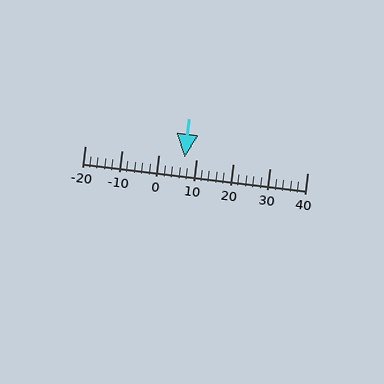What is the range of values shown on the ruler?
The ruler shows values from -20 to 40.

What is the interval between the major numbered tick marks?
The major tick marks are spaced 10 units apart.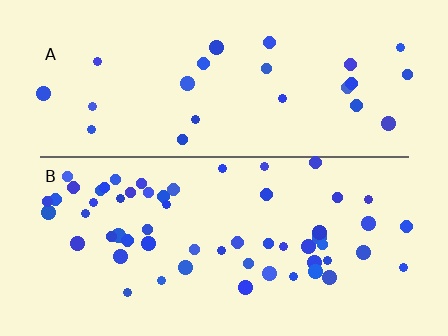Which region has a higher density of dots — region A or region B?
B (the bottom).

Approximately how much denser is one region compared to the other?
Approximately 2.4× — region B over region A.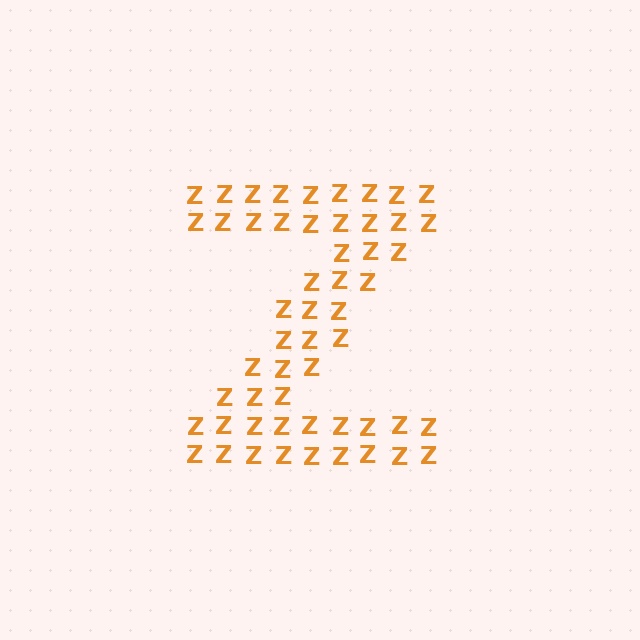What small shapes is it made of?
It is made of small letter Z's.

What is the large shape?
The large shape is the letter Z.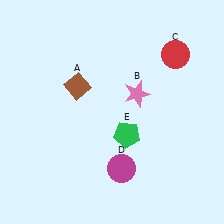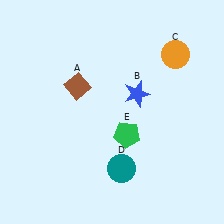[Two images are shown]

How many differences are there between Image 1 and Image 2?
There are 3 differences between the two images.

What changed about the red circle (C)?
In Image 1, C is red. In Image 2, it changed to orange.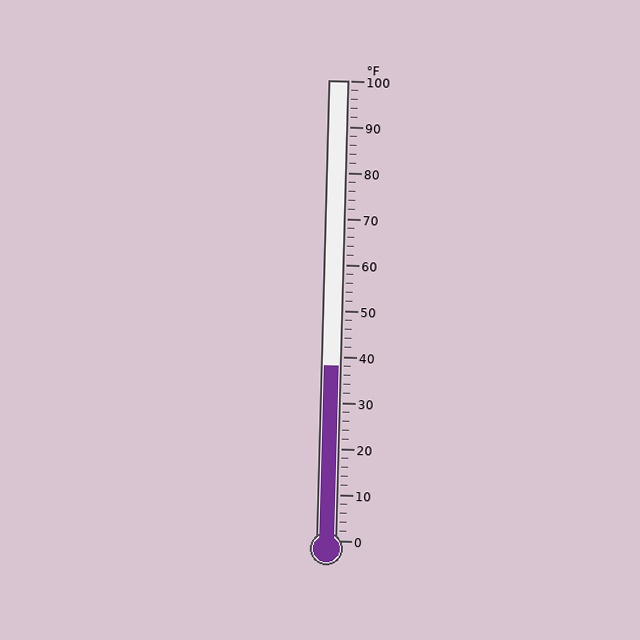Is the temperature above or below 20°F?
The temperature is above 20°F.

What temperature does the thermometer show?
The thermometer shows approximately 38°F.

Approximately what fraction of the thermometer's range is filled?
The thermometer is filled to approximately 40% of its range.